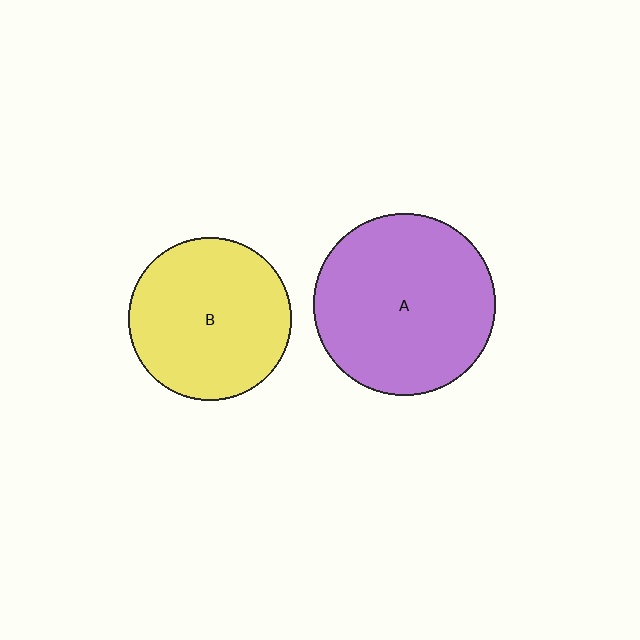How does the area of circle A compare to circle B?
Approximately 1.2 times.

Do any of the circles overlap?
No, none of the circles overlap.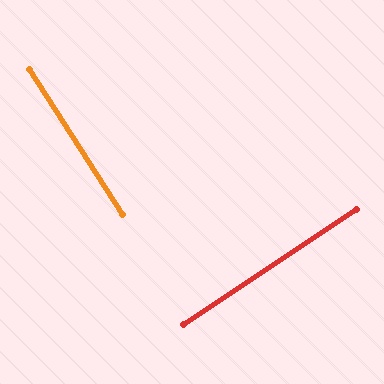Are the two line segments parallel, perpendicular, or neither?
Perpendicular — they meet at approximately 89°.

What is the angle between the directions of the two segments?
Approximately 89 degrees.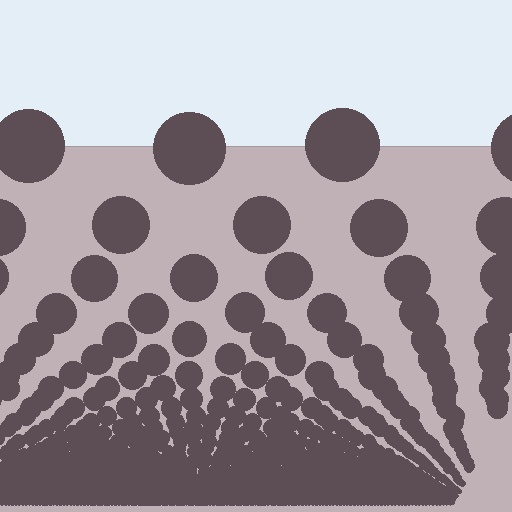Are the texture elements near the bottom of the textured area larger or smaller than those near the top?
Smaller. The gradient is inverted — elements near the bottom are smaller and denser.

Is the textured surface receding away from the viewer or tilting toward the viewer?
The surface appears to tilt toward the viewer. Texture elements get larger and sparser toward the top.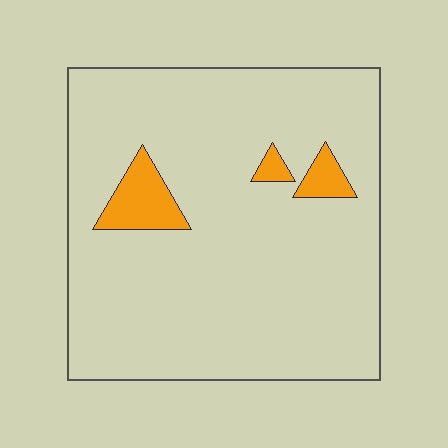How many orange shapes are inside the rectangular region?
3.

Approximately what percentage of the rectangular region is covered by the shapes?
Approximately 5%.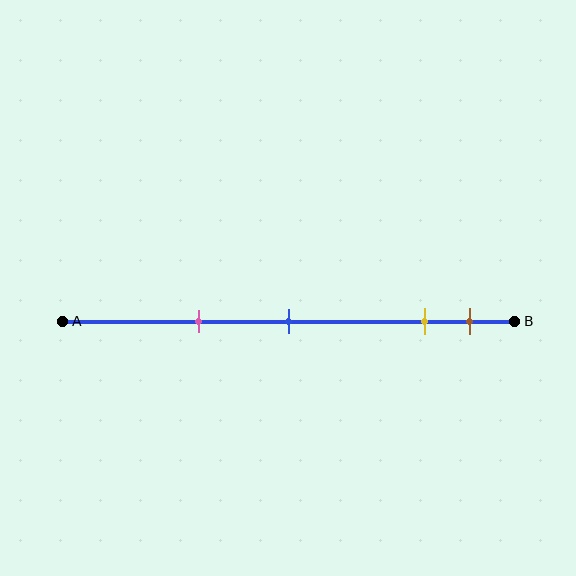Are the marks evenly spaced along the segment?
No, the marks are not evenly spaced.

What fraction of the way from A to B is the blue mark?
The blue mark is approximately 50% (0.5) of the way from A to B.